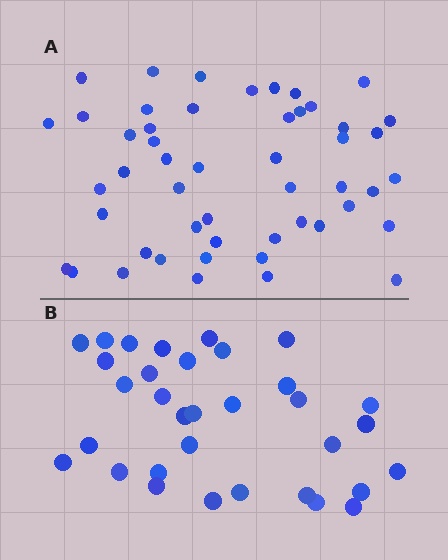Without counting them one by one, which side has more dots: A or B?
Region A (the top region) has more dots.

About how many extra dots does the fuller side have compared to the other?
Region A has approximately 15 more dots than region B.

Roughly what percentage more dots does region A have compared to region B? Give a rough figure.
About 50% more.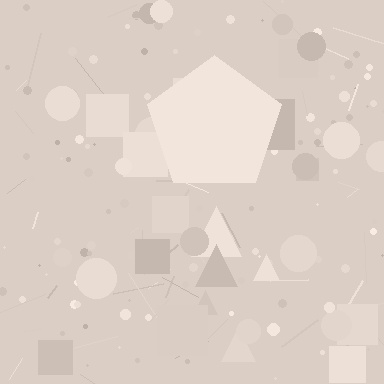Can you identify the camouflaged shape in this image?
The camouflaged shape is a pentagon.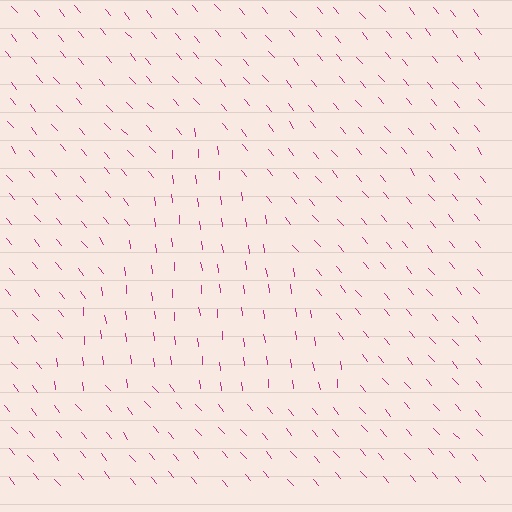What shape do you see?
I see a triangle.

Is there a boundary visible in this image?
Yes, there is a texture boundary formed by a change in line orientation.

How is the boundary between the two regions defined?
The boundary is defined purely by a change in line orientation (approximately 34 degrees difference). All lines are the same color and thickness.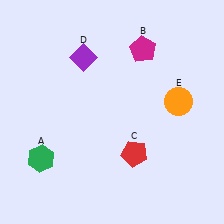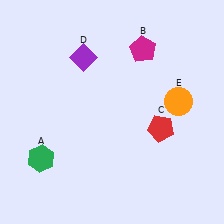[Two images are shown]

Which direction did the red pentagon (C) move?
The red pentagon (C) moved right.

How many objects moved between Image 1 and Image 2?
1 object moved between the two images.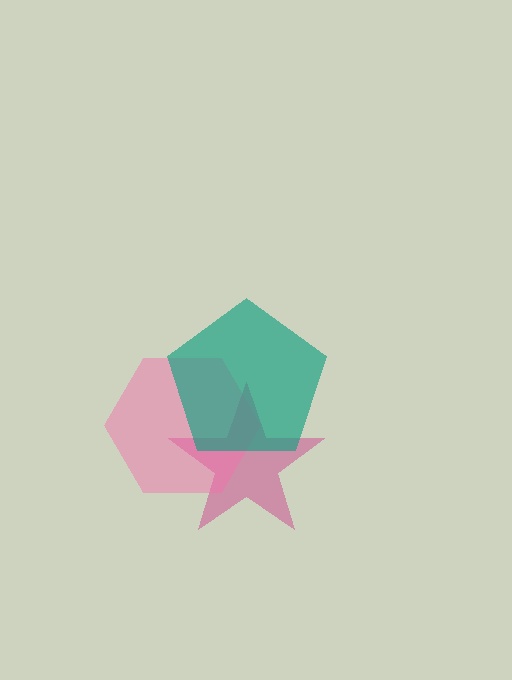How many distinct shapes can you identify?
There are 3 distinct shapes: a magenta star, a pink hexagon, a teal pentagon.